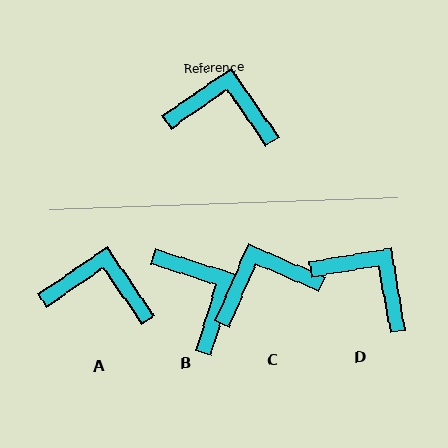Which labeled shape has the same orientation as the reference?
A.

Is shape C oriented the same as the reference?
No, it is off by about 32 degrees.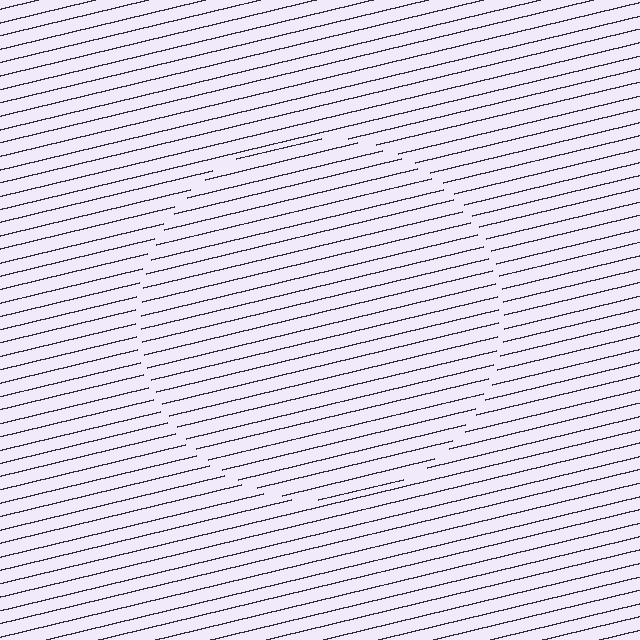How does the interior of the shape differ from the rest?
The interior of the shape contains the same grating, shifted by half a period — the contour is defined by the phase discontinuity where line-ends from the inner and outer gratings abut.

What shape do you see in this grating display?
An illusory circle. The interior of the shape contains the same grating, shifted by half a period — the contour is defined by the phase discontinuity where line-ends from the inner and outer gratings abut.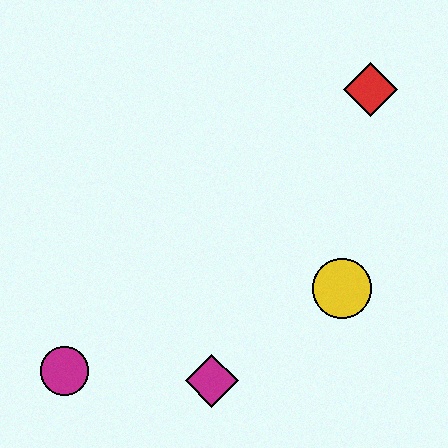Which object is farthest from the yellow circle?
The magenta circle is farthest from the yellow circle.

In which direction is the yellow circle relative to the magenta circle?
The yellow circle is to the right of the magenta circle.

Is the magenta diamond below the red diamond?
Yes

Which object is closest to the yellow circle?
The magenta diamond is closest to the yellow circle.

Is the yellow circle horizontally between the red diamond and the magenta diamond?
Yes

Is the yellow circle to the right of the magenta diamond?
Yes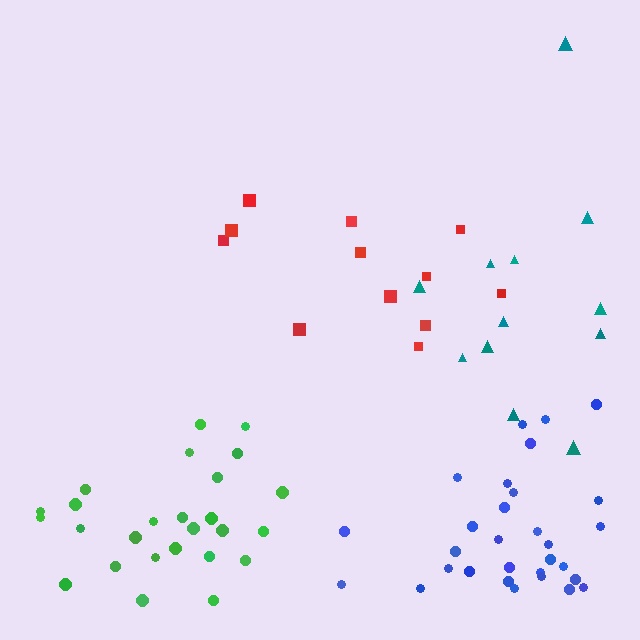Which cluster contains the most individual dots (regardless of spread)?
Blue (30).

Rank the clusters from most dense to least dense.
blue, green, teal, red.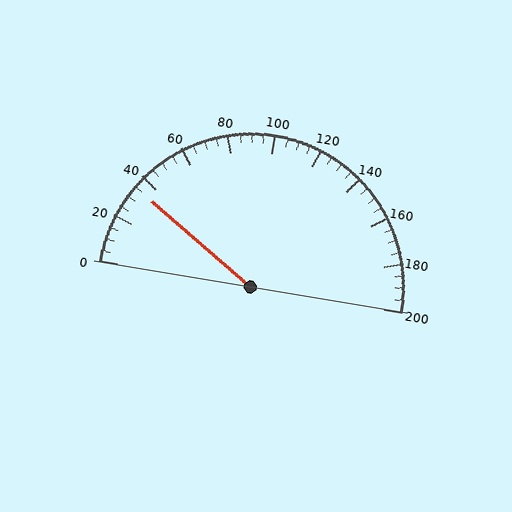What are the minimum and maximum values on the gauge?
The gauge ranges from 0 to 200.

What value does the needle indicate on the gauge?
The needle indicates approximately 35.